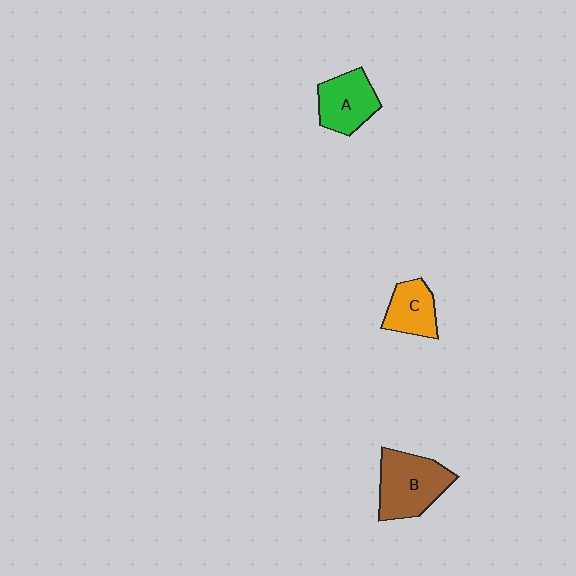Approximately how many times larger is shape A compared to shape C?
Approximately 1.2 times.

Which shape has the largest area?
Shape B (brown).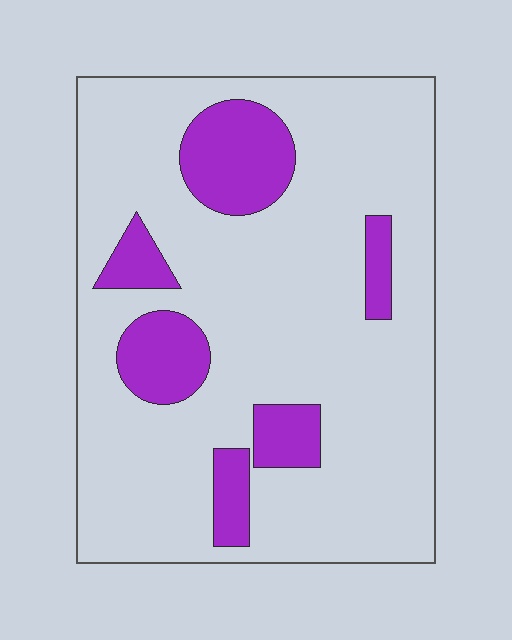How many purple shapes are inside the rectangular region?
6.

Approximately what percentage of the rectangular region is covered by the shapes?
Approximately 20%.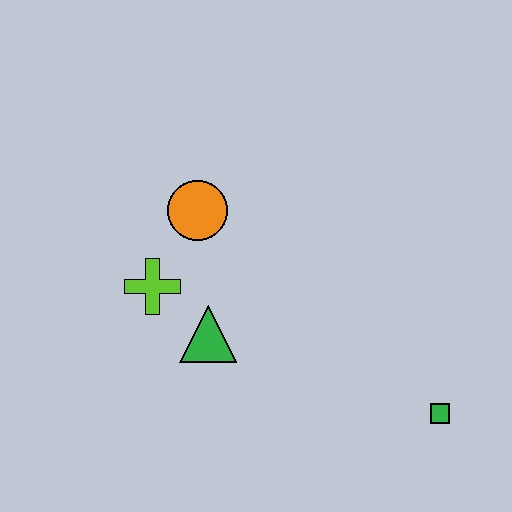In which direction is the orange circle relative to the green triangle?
The orange circle is above the green triangle.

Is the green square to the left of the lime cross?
No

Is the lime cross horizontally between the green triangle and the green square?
No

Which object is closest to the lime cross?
The green triangle is closest to the lime cross.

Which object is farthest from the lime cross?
The green square is farthest from the lime cross.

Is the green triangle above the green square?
Yes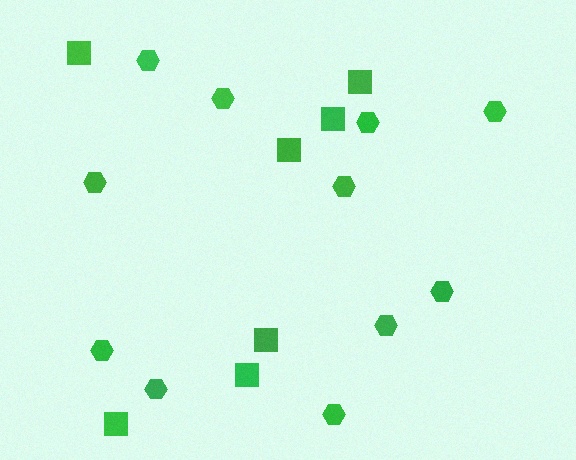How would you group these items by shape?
There are 2 groups: one group of squares (7) and one group of hexagons (11).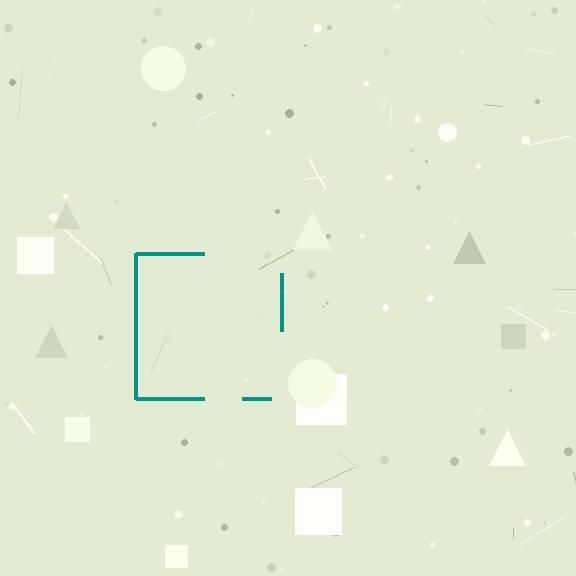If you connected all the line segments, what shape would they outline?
They would outline a square.